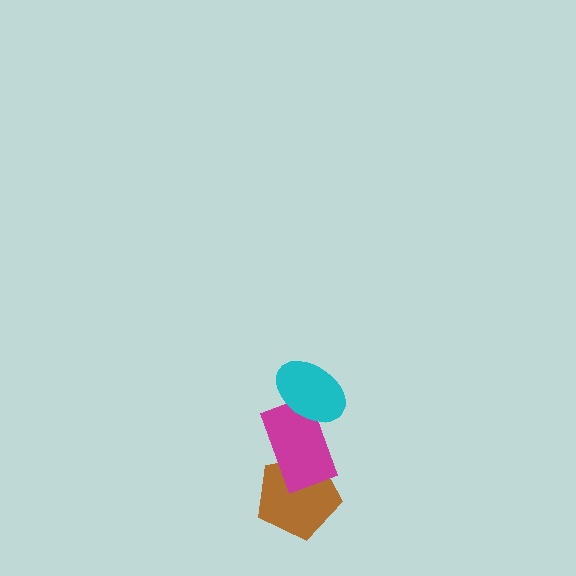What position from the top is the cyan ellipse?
The cyan ellipse is 1st from the top.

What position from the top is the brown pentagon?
The brown pentagon is 3rd from the top.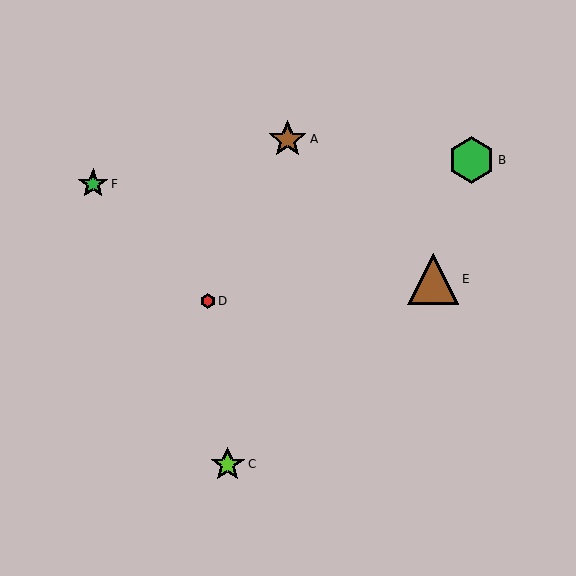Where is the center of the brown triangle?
The center of the brown triangle is at (433, 279).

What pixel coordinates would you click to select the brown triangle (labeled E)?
Click at (433, 279) to select the brown triangle E.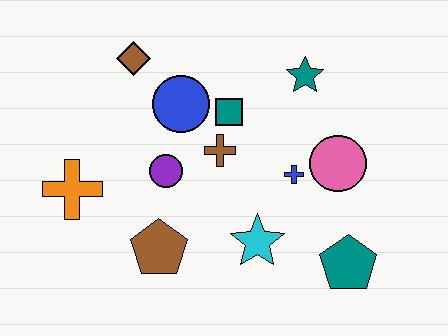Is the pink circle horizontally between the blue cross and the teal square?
No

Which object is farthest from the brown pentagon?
The teal star is farthest from the brown pentagon.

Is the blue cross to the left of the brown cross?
No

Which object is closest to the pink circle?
The blue cross is closest to the pink circle.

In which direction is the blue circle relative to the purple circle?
The blue circle is above the purple circle.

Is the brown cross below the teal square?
Yes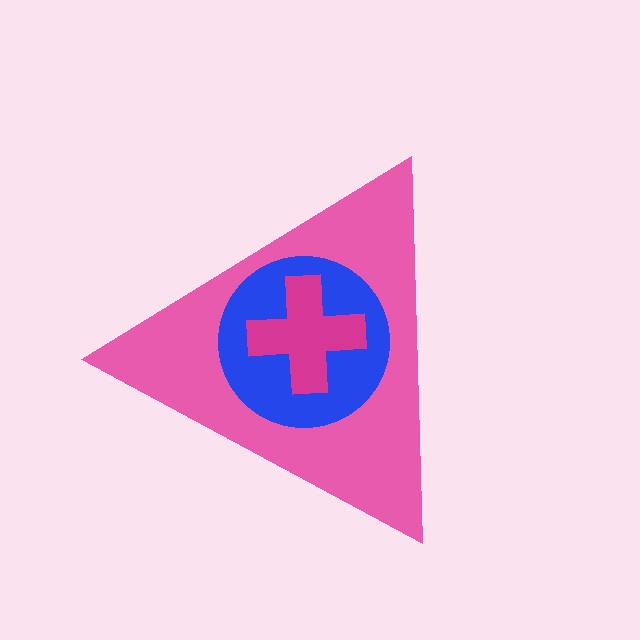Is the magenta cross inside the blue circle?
Yes.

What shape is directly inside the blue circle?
The magenta cross.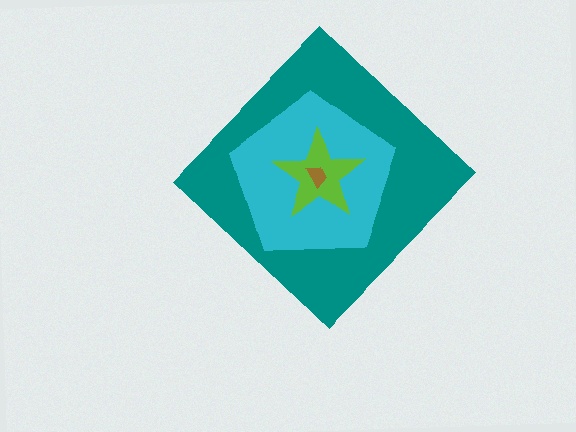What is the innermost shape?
The brown trapezoid.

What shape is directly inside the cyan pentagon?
The lime star.